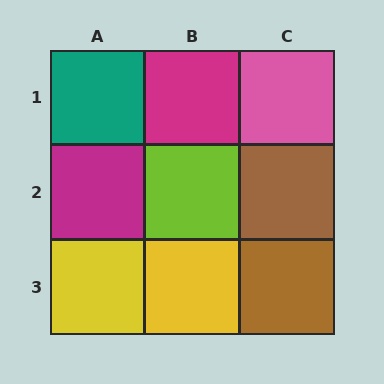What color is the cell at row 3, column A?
Yellow.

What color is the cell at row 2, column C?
Brown.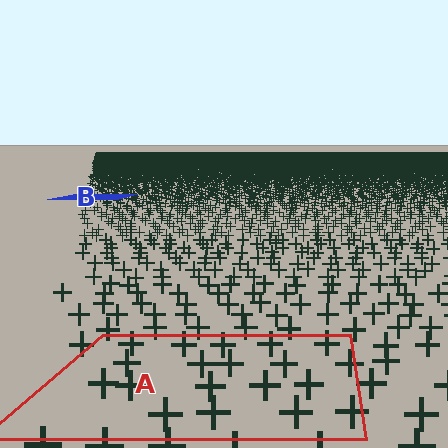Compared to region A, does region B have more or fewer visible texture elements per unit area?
Region B has more texture elements per unit area — they are packed more densely because it is farther away.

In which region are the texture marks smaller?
The texture marks are smaller in region B, because it is farther away.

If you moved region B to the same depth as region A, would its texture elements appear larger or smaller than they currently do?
They would appear larger. At a closer depth, the same texture elements are projected at a bigger on-screen size.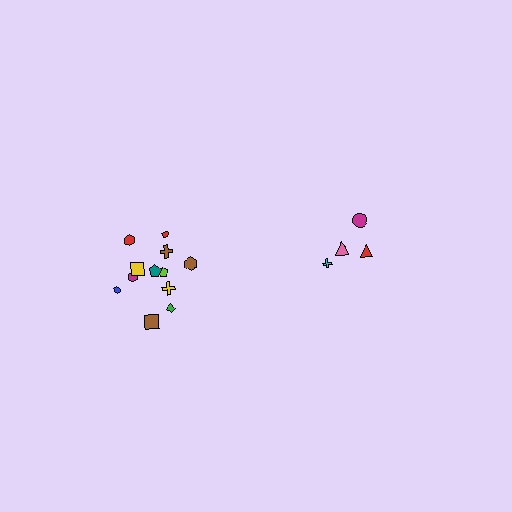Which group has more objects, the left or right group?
The left group.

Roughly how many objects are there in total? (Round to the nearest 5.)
Roughly 15 objects in total.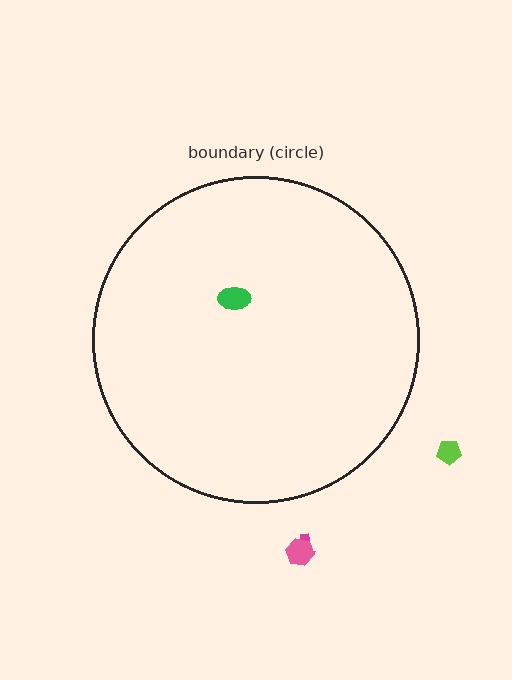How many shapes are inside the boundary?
1 inside, 3 outside.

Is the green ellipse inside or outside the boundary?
Inside.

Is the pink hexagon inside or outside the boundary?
Outside.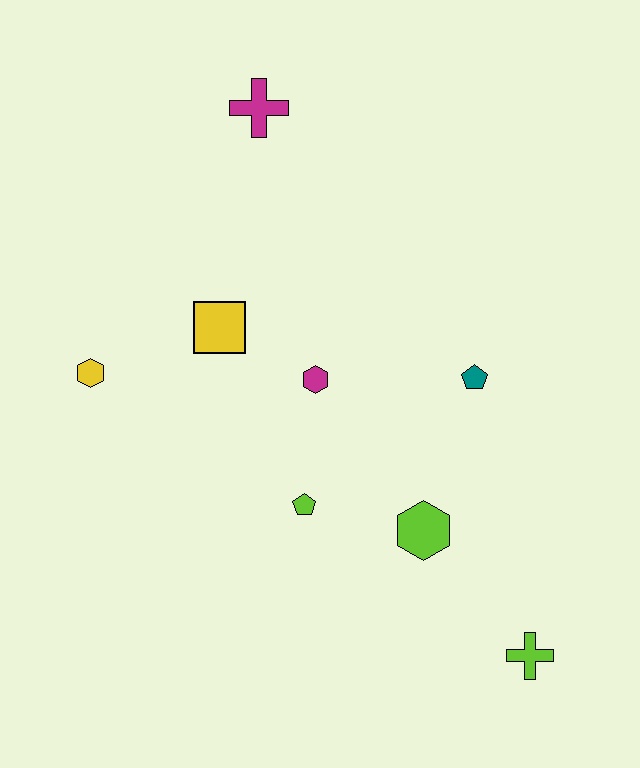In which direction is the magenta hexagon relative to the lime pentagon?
The magenta hexagon is above the lime pentagon.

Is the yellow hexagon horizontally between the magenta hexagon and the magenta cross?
No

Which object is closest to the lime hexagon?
The lime pentagon is closest to the lime hexagon.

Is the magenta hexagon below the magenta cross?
Yes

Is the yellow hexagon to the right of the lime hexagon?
No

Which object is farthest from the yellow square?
The lime cross is farthest from the yellow square.